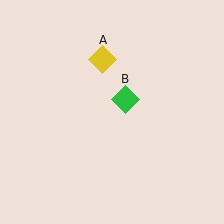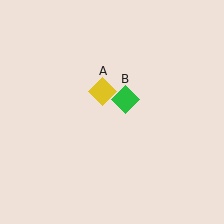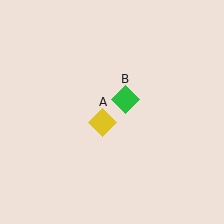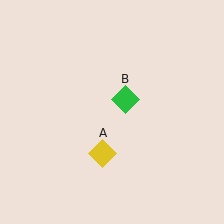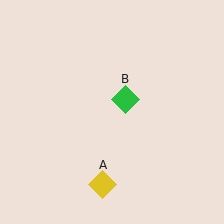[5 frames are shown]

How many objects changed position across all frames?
1 object changed position: yellow diamond (object A).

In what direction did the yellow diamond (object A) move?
The yellow diamond (object A) moved down.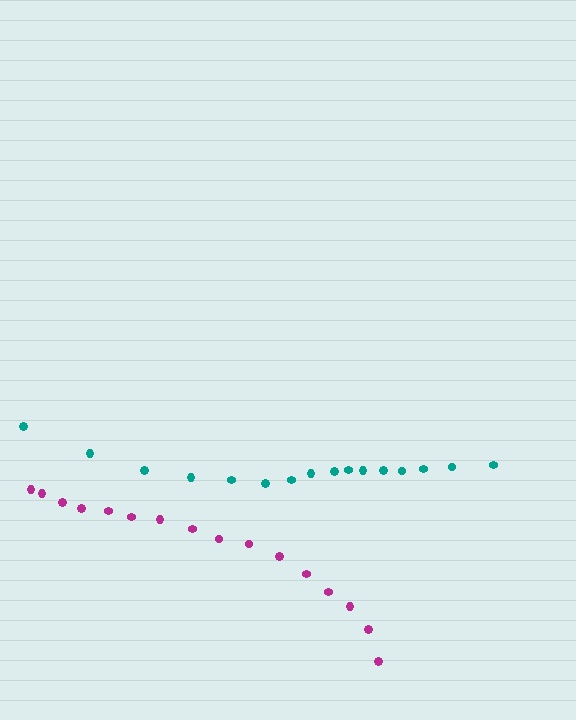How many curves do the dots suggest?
There are 2 distinct paths.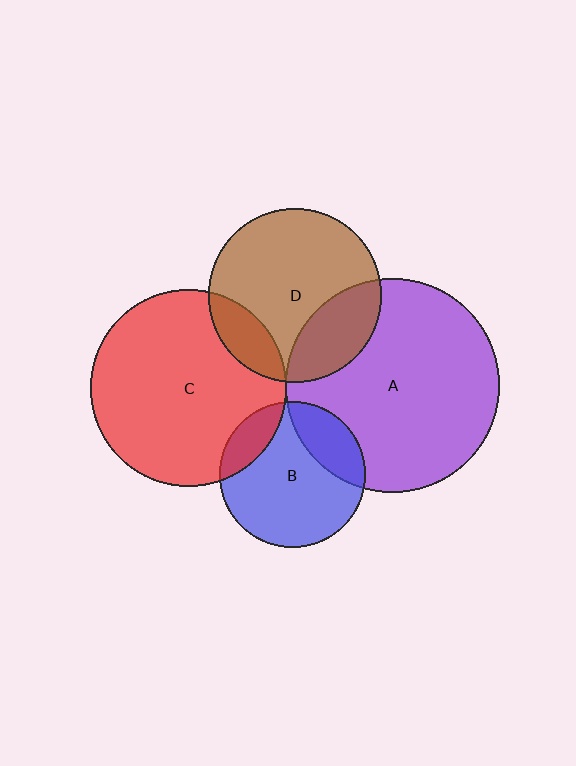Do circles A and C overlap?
Yes.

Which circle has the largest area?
Circle A (purple).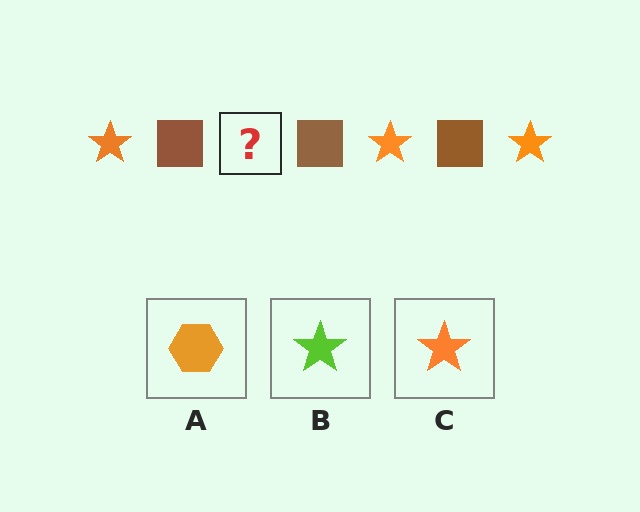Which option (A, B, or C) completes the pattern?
C.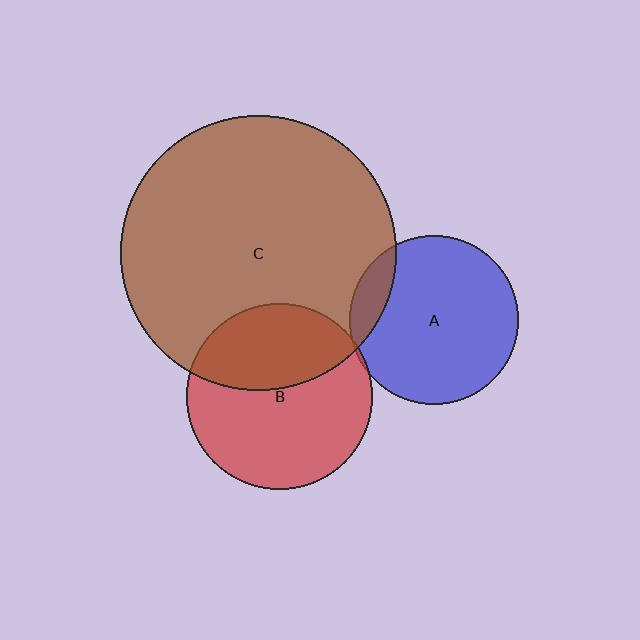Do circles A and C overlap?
Yes.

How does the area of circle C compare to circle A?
Approximately 2.7 times.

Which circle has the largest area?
Circle C (brown).